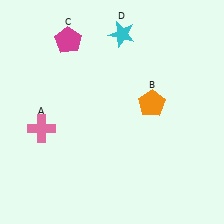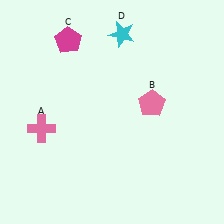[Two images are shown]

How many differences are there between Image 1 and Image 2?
There is 1 difference between the two images.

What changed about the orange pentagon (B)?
In Image 1, B is orange. In Image 2, it changed to pink.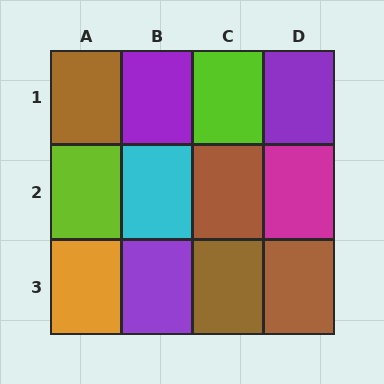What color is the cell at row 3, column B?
Purple.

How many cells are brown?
4 cells are brown.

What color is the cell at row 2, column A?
Lime.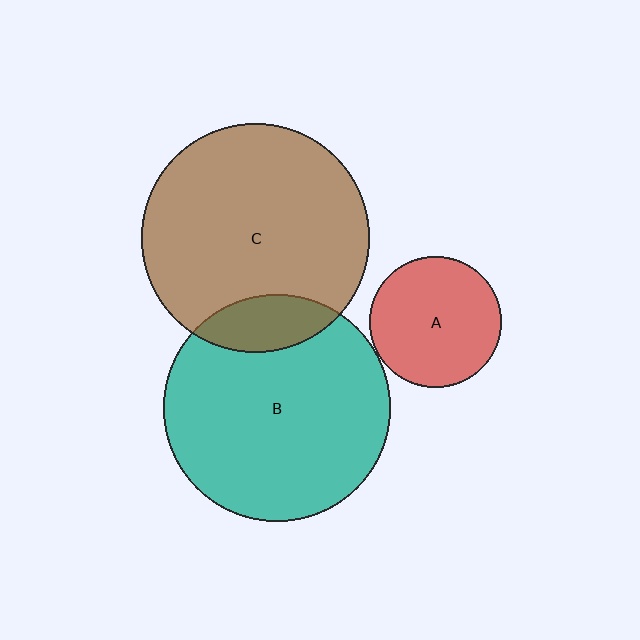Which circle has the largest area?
Circle C (brown).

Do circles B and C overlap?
Yes.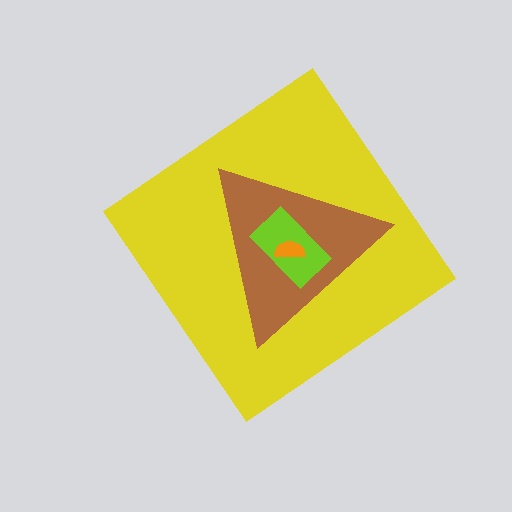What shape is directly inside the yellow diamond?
The brown triangle.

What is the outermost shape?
The yellow diamond.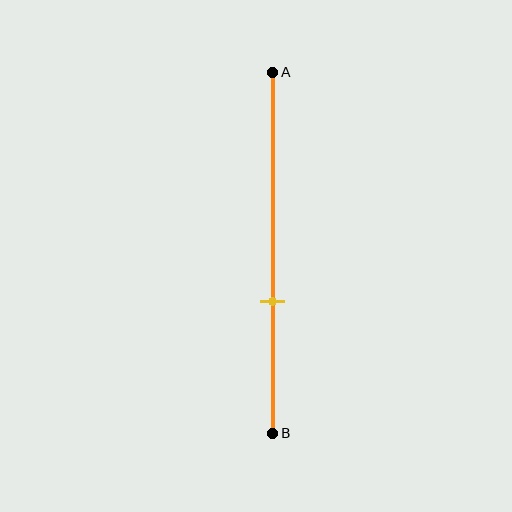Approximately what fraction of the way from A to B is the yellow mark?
The yellow mark is approximately 65% of the way from A to B.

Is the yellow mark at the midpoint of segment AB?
No, the mark is at about 65% from A, not at the 50% midpoint.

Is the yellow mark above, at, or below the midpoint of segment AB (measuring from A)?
The yellow mark is below the midpoint of segment AB.